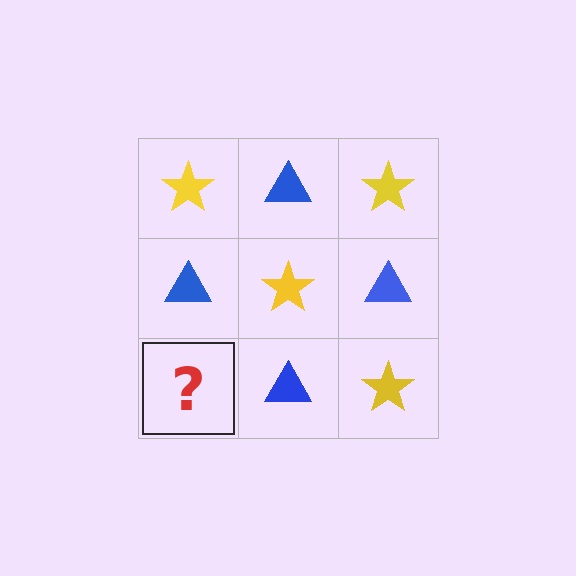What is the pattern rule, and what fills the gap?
The rule is that it alternates yellow star and blue triangle in a checkerboard pattern. The gap should be filled with a yellow star.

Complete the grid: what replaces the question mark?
The question mark should be replaced with a yellow star.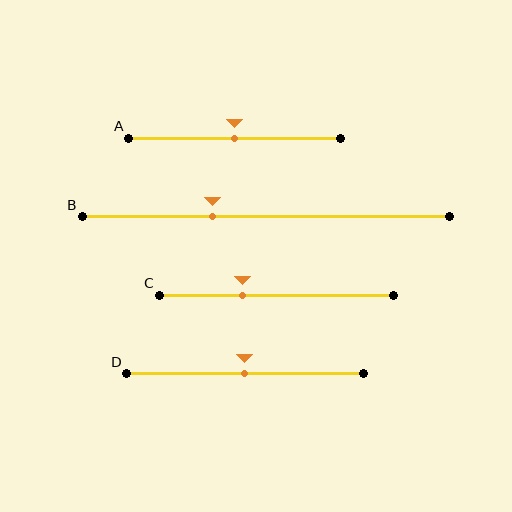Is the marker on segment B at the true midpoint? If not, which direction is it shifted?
No, the marker on segment B is shifted to the left by about 14% of the segment length.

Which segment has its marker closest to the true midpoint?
Segment A has its marker closest to the true midpoint.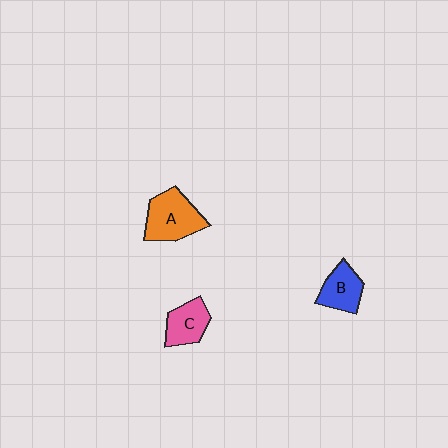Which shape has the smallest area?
Shape C (pink).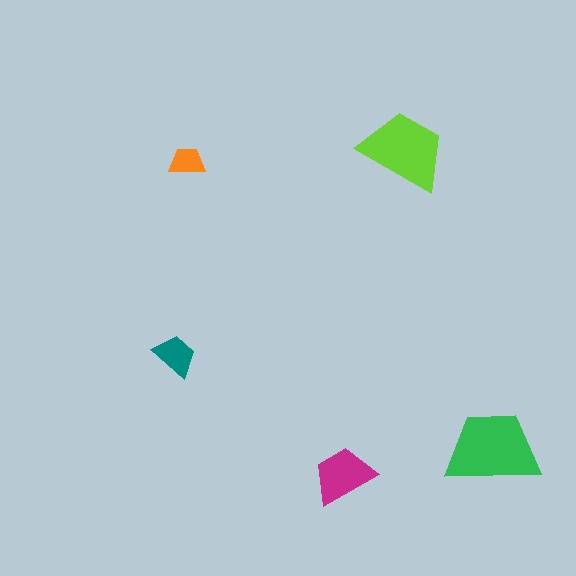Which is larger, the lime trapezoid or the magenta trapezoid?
The lime one.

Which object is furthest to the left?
The teal trapezoid is leftmost.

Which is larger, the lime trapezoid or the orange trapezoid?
The lime one.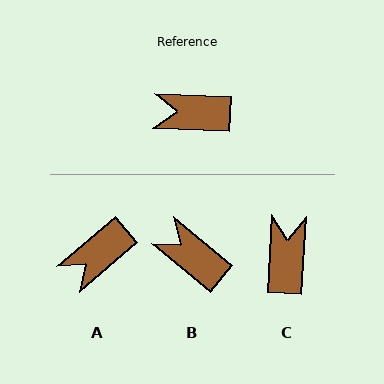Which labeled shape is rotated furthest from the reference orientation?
C, about 91 degrees away.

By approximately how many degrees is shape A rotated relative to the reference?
Approximately 44 degrees counter-clockwise.